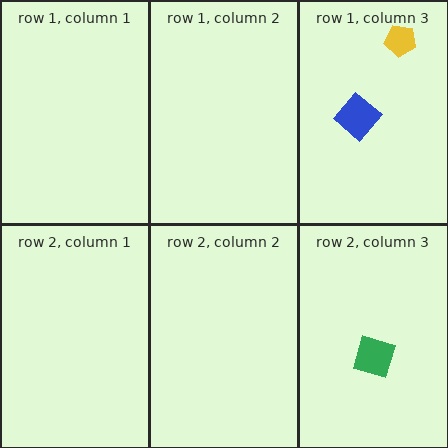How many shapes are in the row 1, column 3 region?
2.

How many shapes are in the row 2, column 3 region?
1.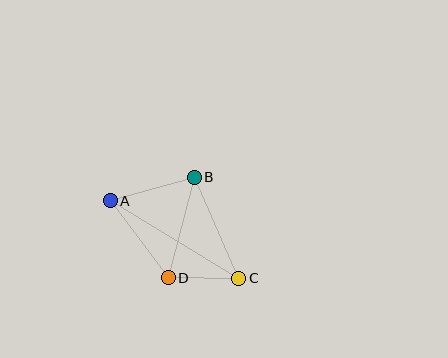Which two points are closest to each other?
Points C and D are closest to each other.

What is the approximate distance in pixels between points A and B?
The distance between A and B is approximately 88 pixels.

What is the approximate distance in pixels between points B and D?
The distance between B and D is approximately 104 pixels.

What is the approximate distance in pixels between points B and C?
The distance between B and C is approximately 111 pixels.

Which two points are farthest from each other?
Points A and C are farthest from each other.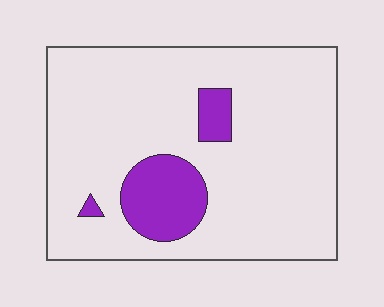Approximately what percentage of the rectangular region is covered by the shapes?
Approximately 15%.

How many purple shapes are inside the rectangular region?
3.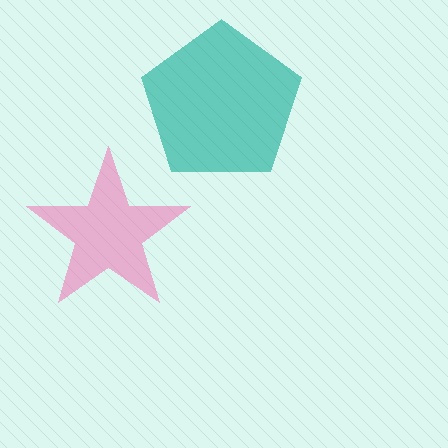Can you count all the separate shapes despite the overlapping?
Yes, there are 2 separate shapes.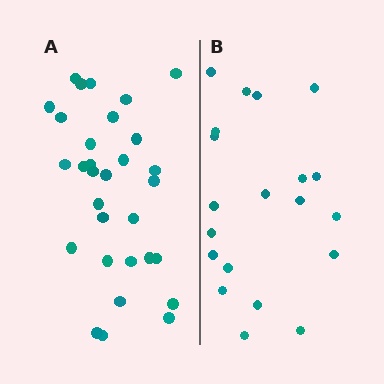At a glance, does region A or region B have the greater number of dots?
Region A (the left region) has more dots.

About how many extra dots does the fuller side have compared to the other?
Region A has roughly 12 or so more dots than region B.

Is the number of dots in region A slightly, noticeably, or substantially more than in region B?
Region A has substantially more. The ratio is roughly 1.6 to 1.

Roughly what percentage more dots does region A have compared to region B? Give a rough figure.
About 55% more.